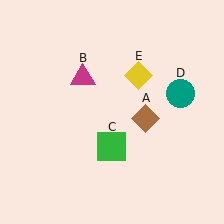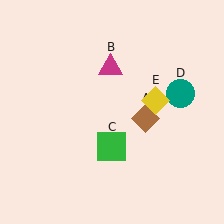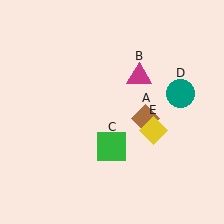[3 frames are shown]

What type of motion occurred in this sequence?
The magenta triangle (object B), yellow diamond (object E) rotated clockwise around the center of the scene.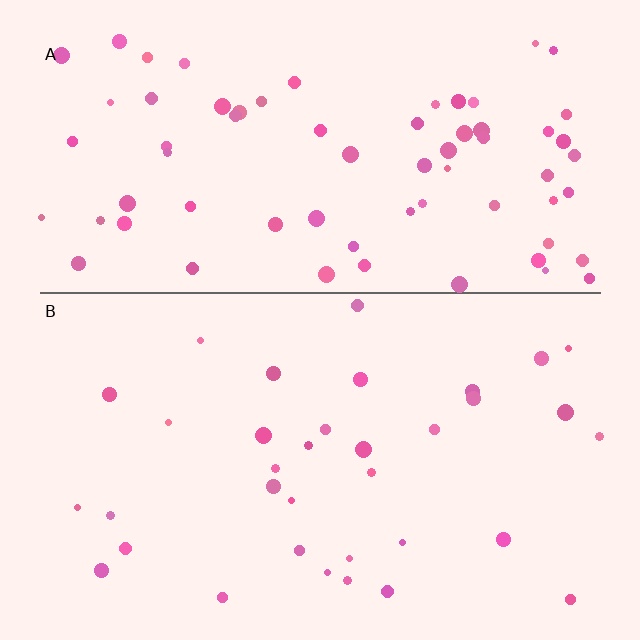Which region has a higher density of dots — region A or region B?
A (the top).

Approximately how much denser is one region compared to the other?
Approximately 2.0× — region A over region B.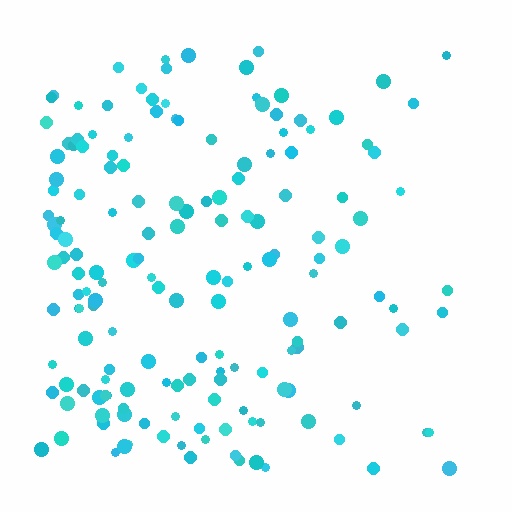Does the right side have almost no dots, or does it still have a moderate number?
Still a moderate number, just noticeably fewer than the left.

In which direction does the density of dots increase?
From right to left, with the left side densest.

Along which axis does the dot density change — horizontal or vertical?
Horizontal.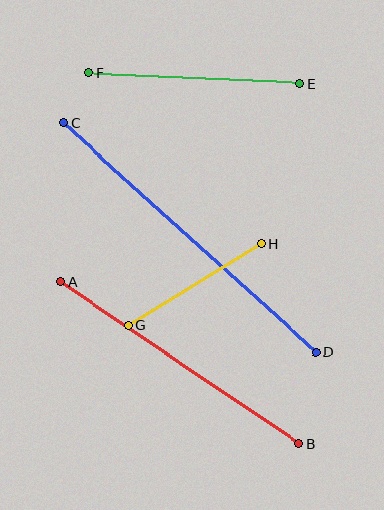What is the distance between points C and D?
The distance is approximately 341 pixels.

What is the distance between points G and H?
The distance is approximately 156 pixels.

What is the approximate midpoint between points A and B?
The midpoint is at approximately (180, 363) pixels.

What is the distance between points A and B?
The distance is approximately 288 pixels.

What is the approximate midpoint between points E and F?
The midpoint is at approximately (194, 78) pixels.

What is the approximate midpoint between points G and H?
The midpoint is at approximately (195, 285) pixels.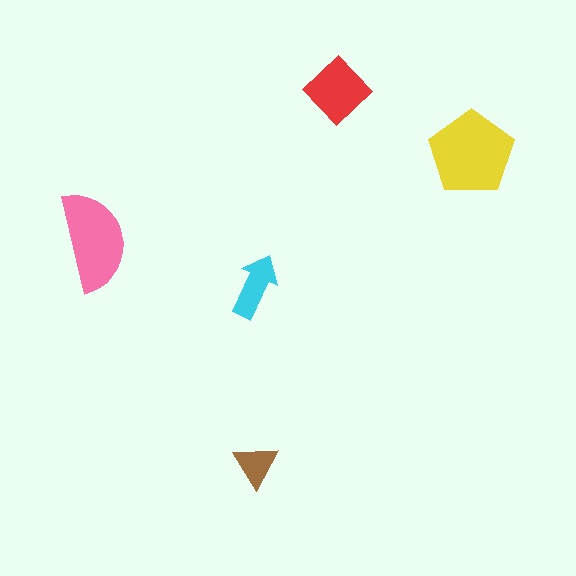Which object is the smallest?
The brown triangle.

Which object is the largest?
The yellow pentagon.